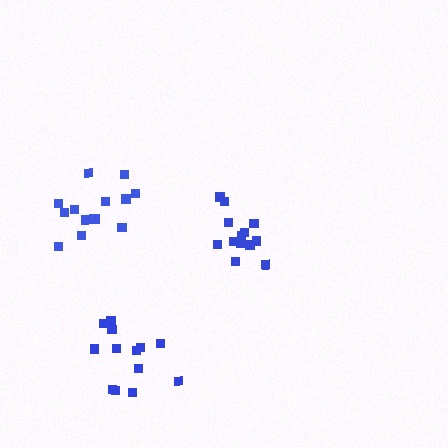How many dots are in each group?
Group 1: 13 dots, Group 2: 13 dots, Group 3: 13 dots (39 total).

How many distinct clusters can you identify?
There are 3 distinct clusters.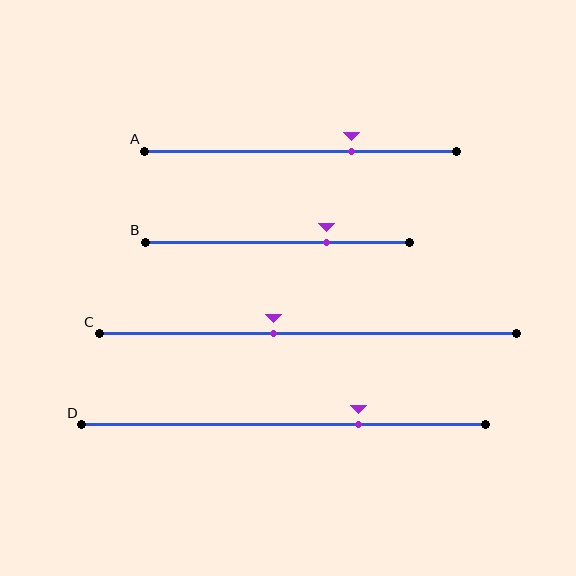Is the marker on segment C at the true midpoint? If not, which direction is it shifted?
No, the marker on segment C is shifted to the left by about 8% of the segment length.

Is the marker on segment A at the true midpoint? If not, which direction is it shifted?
No, the marker on segment A is shifted to the right by about 16% of the segment length.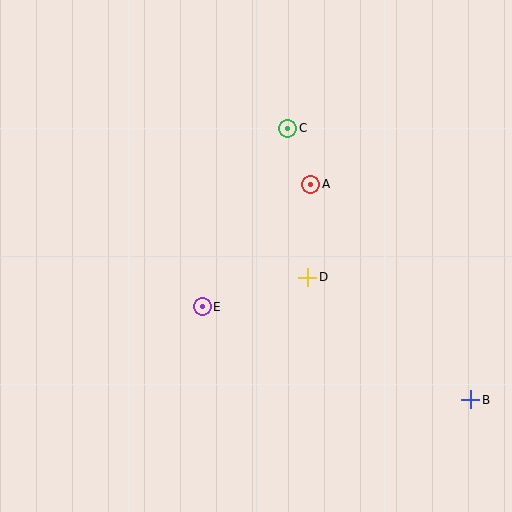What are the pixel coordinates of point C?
Point C is at (288, 128).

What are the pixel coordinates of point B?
Point B is at (471, 400).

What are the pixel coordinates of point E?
Point E is at (202, 307).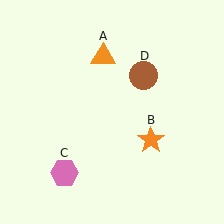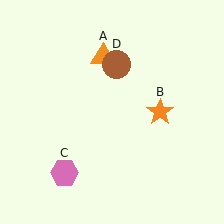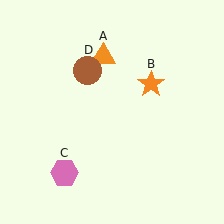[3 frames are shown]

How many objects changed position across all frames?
2 objects changed position: orange star (object B), brown circle (object D).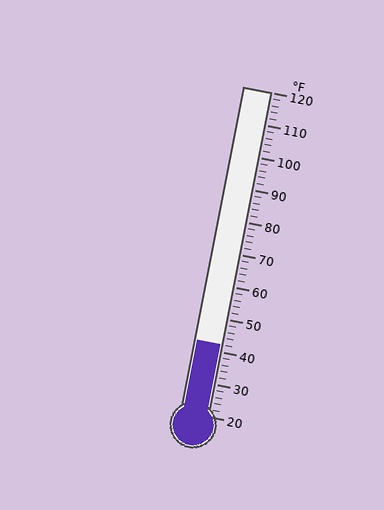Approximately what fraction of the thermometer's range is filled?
The thermometer is filled to approximately 20% of its range.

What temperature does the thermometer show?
The thermometer shows approximately 42°F.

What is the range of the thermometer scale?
The thermometer scale ranges from 20°F to 120°F.